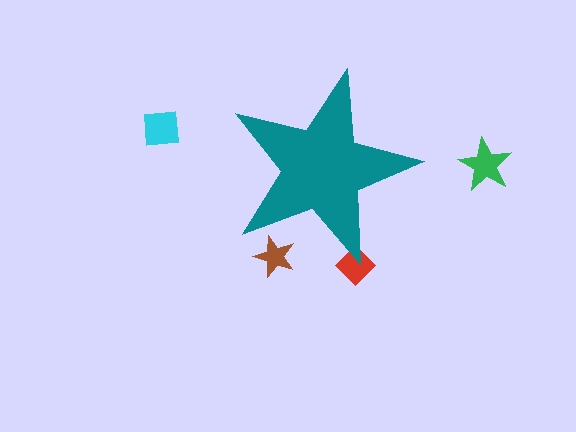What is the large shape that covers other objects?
A teal star.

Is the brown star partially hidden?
Yes, the brown star is partially hidden behind the teal star.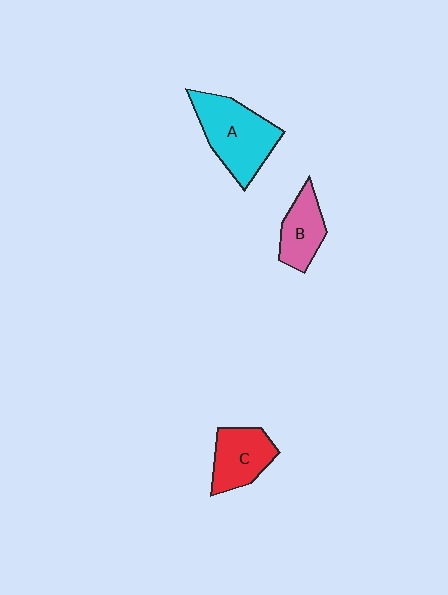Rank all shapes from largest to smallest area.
From largest to smallest: A (cyan), C (red), B (pink).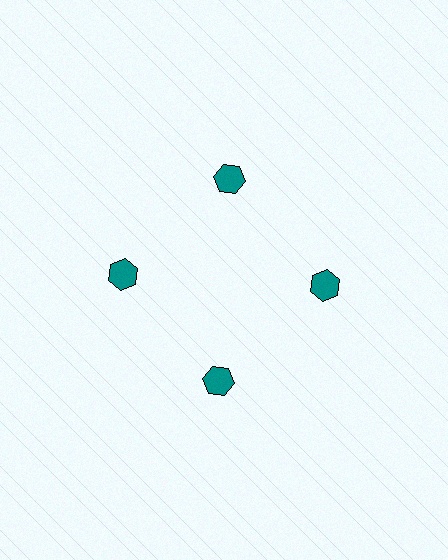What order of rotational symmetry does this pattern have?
This pattern has 4-fold rotational symmetry.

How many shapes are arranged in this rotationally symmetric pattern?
There are 4 shapes, arranged in 4 groups of 1.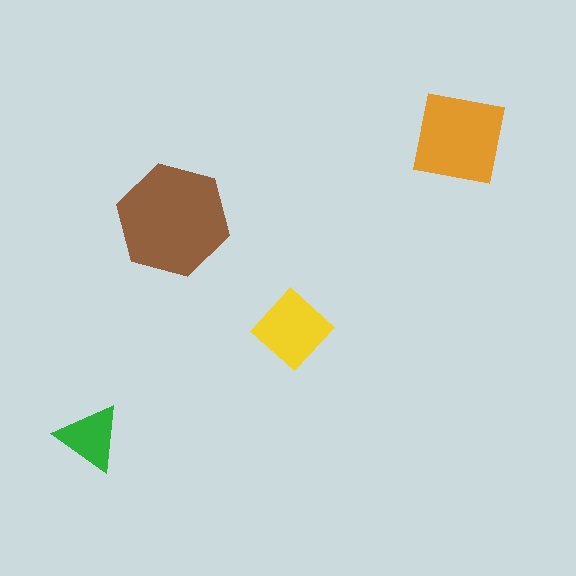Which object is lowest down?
The green triangle is bottommost.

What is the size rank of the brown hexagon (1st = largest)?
1st.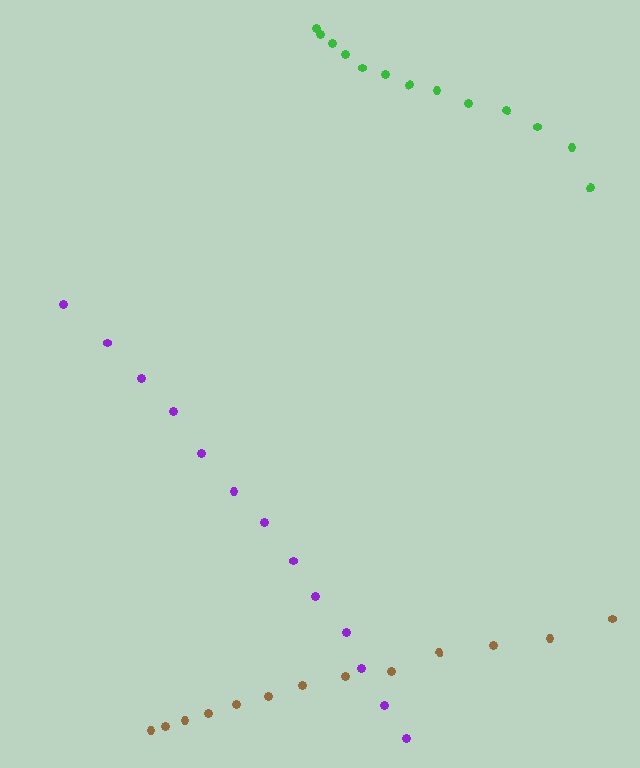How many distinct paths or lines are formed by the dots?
There are 3 distinct paths.